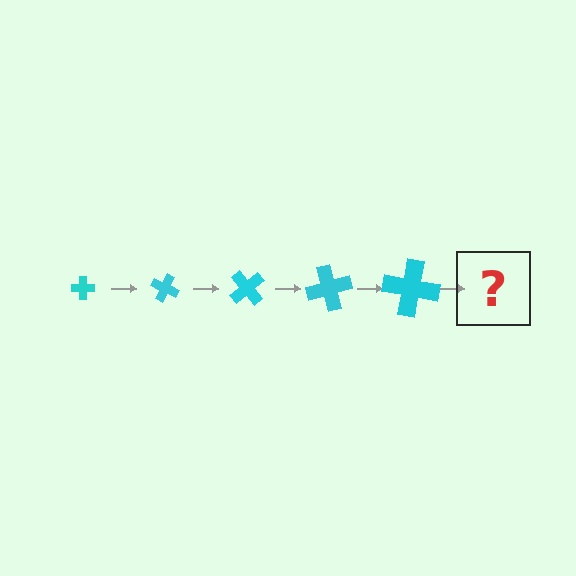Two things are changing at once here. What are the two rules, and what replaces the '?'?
The two rules are that the cross grows larger each step and it rotates 25 degrees each step. The '?' should be a cross, larger than the previous one and rotated 125 degrees from the start.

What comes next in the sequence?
The next element should be a cross, larger than the previous one and rotated 125 degrees from the start.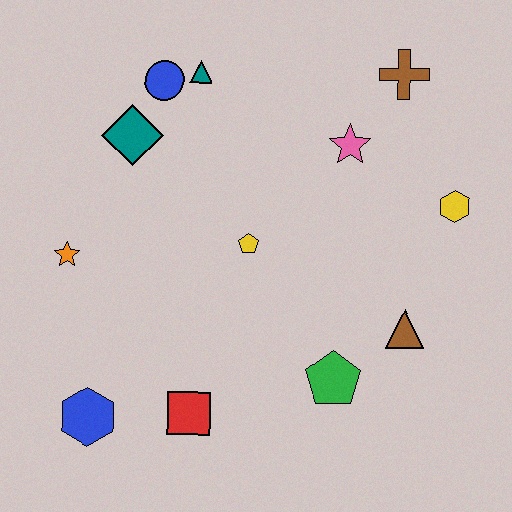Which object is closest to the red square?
The blue hexagon is closest to the red square.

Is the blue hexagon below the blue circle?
Yes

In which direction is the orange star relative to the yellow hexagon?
The orange star is to the left of the yellow hexagon.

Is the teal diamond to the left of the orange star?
No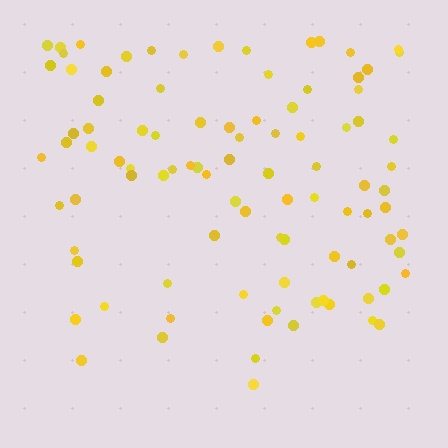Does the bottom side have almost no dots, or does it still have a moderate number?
Still a moderate number, just noticeably fewer than the top.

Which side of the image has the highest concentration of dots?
The top.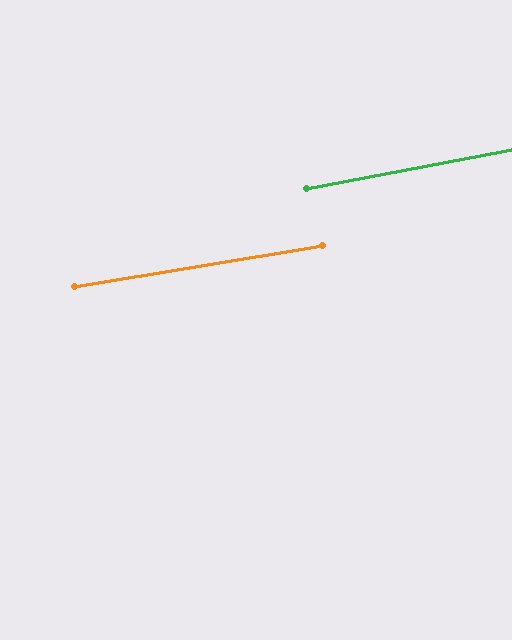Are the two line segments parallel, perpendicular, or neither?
Parallel — their directions differ by only 1.3°.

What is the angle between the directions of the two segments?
Approximately 1 degree.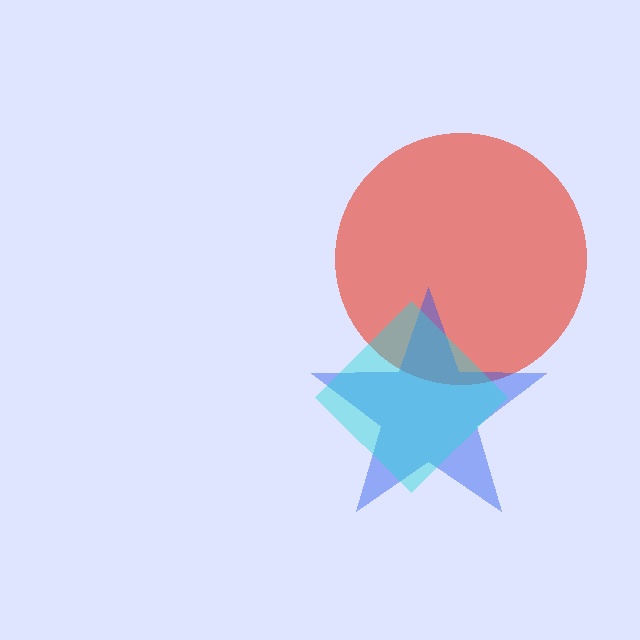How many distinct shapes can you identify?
There are 3 distinct shapes: a red circle, a blue star, a cyan diamond.